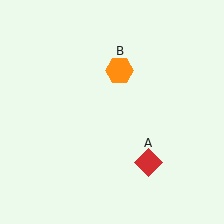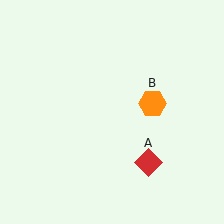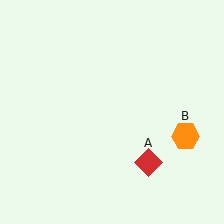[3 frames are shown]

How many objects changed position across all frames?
1 object changed position: orange hexagon (object B).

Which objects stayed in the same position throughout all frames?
Red diamond (object A) remained stationary.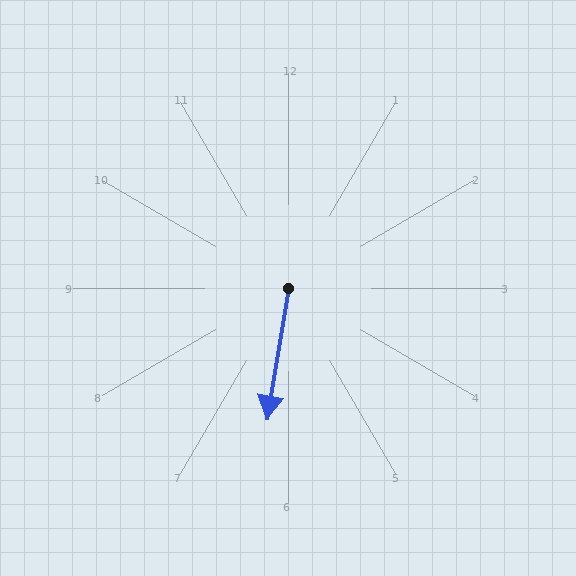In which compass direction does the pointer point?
South.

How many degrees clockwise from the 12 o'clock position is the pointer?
Approximately 189 degrees.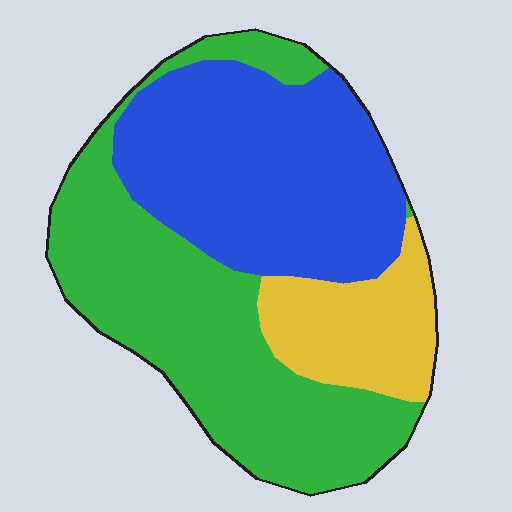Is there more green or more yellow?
Green.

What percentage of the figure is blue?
Blue covers 39% of the figure.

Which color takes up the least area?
Yellow, at roughly 15%.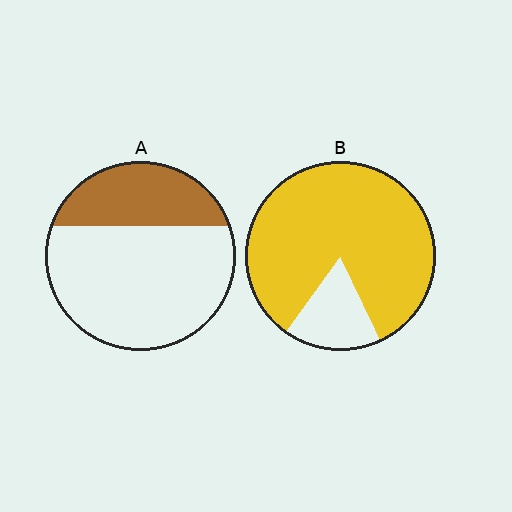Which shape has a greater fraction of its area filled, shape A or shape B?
Shape B.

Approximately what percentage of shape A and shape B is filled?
A is approximately 30% and B is approximately 85%.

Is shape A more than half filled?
No.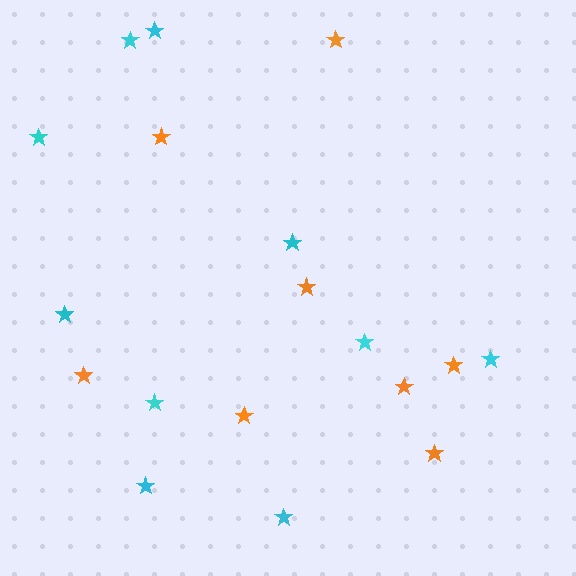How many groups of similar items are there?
There are 2 groups: one group of orange stars (8) and one group of cyan stars (10).